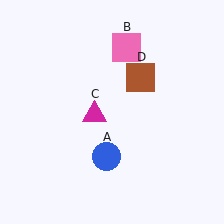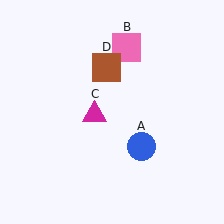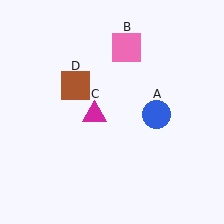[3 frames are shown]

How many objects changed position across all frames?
2 objects changed position: blue circle (object A), brown square (object D).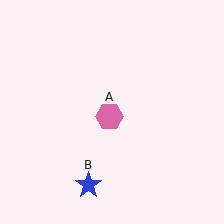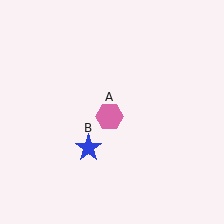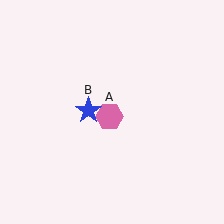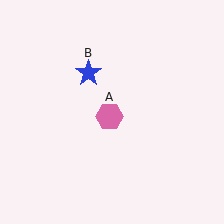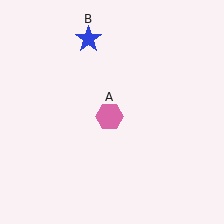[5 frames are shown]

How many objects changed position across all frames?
1 object changed position: blue star (object B).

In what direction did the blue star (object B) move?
The blue star (object B) moved up.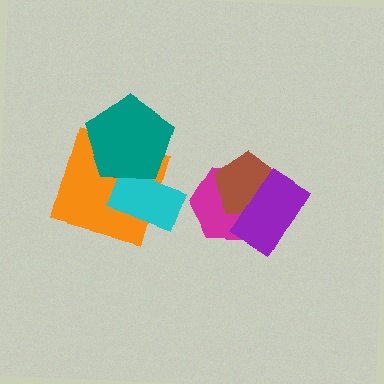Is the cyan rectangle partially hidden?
Yes, it is partially covered by another shape.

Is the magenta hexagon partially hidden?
Yes, it is partially covered by another shape.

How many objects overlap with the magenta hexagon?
2 objects overlap with the magenta hexagon.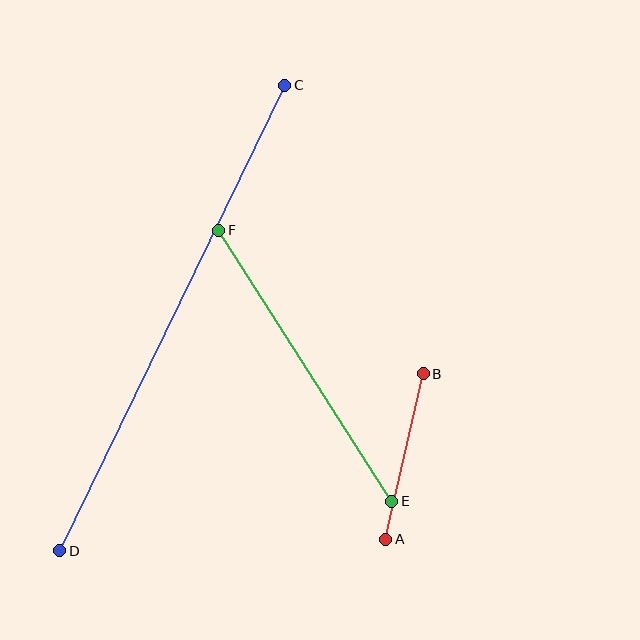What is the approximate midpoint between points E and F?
The midpoint is at approximately (305, 366) pixels.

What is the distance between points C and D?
The distance is approximately 517 pixels.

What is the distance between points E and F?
The distance is approximately 321 pixels.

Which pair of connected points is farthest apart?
Points C and D are farthest apart.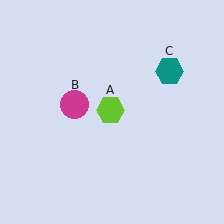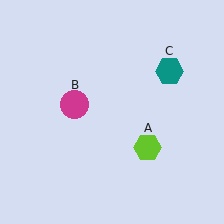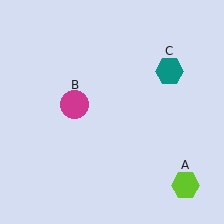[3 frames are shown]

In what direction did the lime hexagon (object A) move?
The lime hexagon (object A) moved down and to the right.